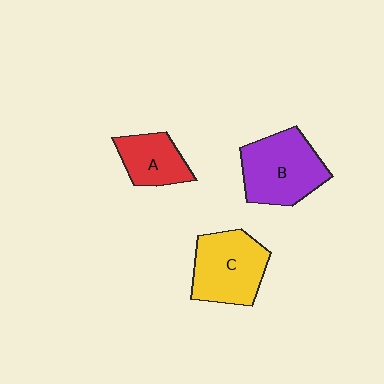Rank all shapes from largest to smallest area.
From largest to smallest: B (purple), C (yellow), A (red).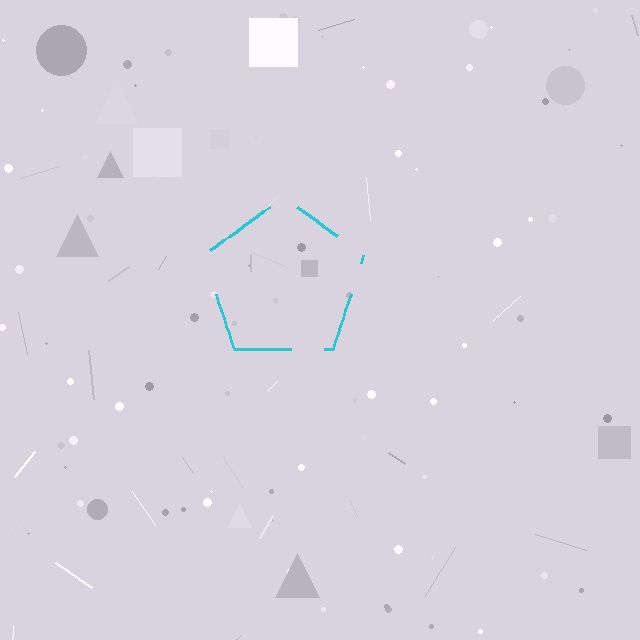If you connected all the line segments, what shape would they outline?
They would outline a pentagon.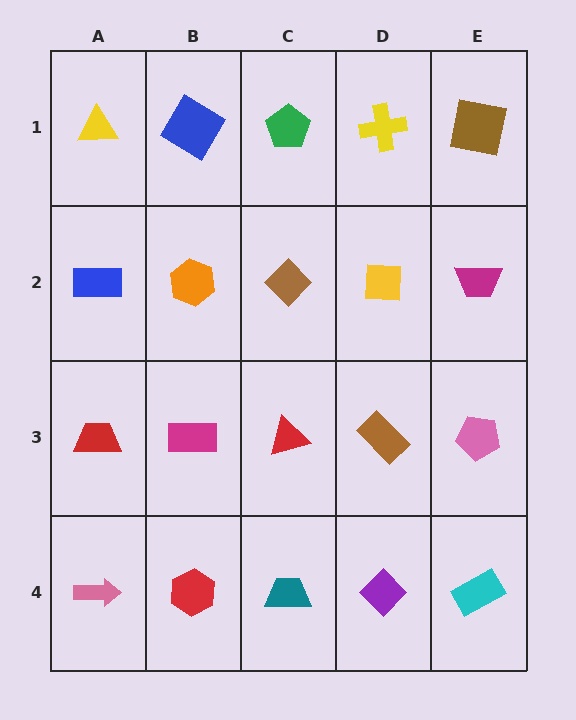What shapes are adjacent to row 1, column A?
A blue rectangle (row 2, column A), a blue diamond (row 1, column B).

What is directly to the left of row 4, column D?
A teal trapezoid.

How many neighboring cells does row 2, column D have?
4.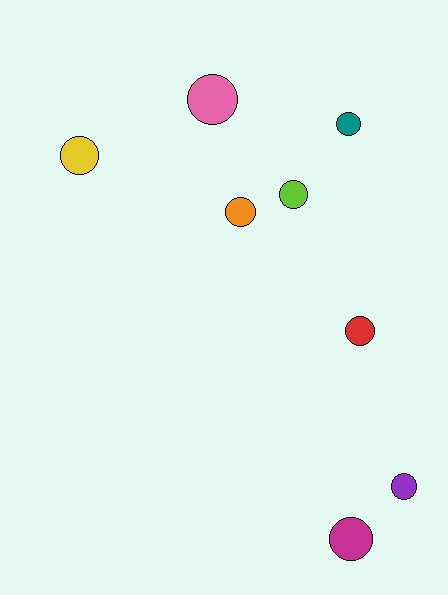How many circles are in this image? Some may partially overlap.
There are 8 circles.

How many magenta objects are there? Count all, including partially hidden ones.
There is 1 magenta object.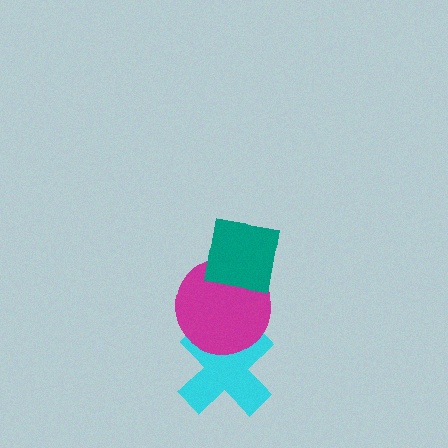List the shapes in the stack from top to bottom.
From top to bottom: the teal square, the magenta circle, the cyan cross.